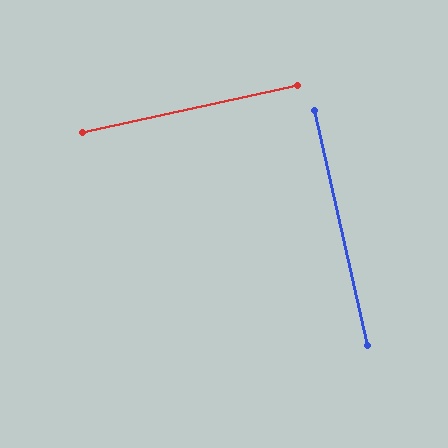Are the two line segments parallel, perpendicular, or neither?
Perpendicular — they meet at approximately 90°.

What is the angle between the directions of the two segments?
Approximately 90 degrees.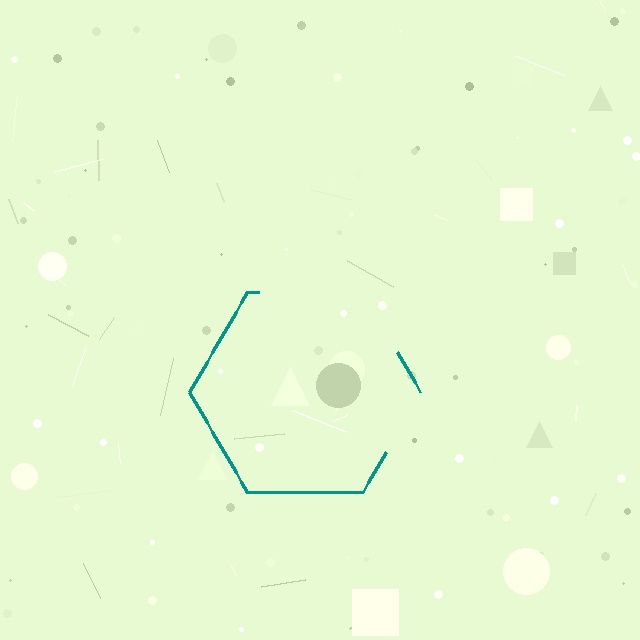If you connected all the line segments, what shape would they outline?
They would outline a hexagon.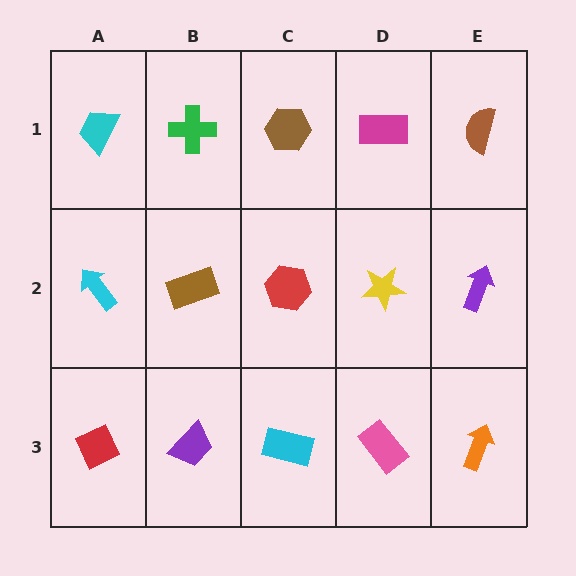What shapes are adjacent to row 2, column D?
A magenta rectangle (row 1, column D), a pink rectangle (row 3, column D), a red hexagon (row 2, column C), a purple arrow (row 2, column E).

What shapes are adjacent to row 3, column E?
A purple arrow (row 2, column E), a pink rectangle (row 3, column D).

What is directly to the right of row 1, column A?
A green cross.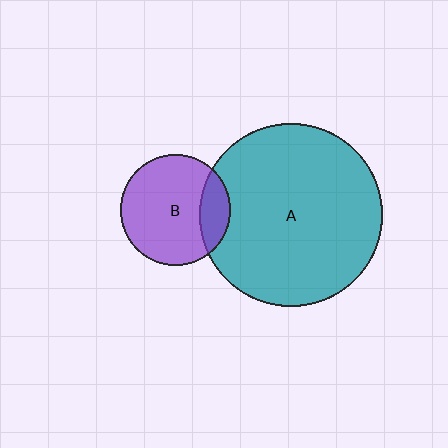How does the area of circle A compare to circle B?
Approximately 2.7 times.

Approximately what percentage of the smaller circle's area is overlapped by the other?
Approximately 20%.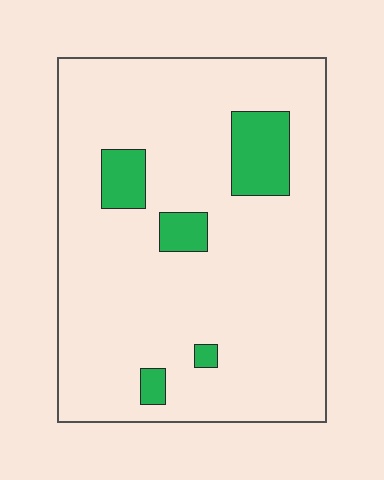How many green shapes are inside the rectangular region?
5.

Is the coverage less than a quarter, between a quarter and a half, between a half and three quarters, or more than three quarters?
Less than a quarter.